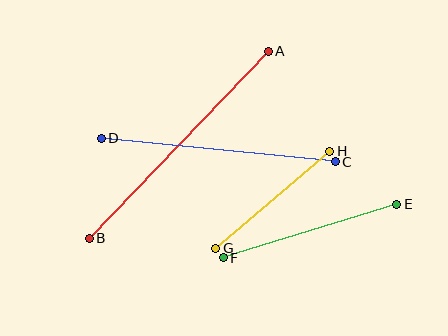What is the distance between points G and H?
The distance is approximately 150 pixels.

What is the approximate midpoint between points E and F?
The midpoint is at approximately (310, 231) pixels.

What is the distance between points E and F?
The distance is approximately 181 pixels.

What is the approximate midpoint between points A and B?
The midpoint is at approximately (179, 145) pixels.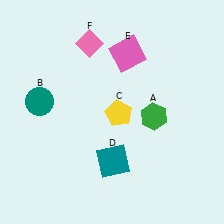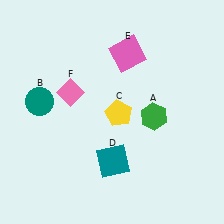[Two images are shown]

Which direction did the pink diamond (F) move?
The pink diamond (F) moved down.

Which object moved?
The pink diamond (F) moved down.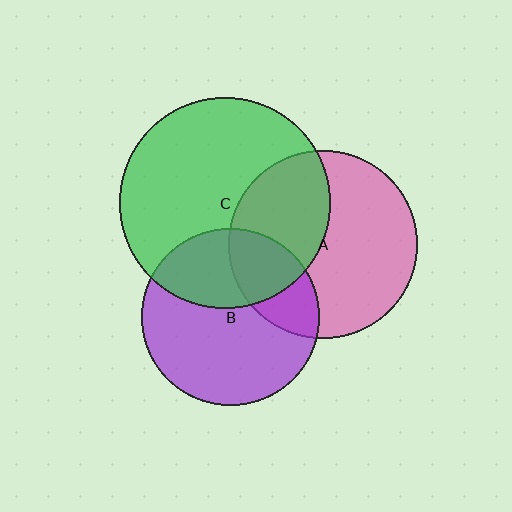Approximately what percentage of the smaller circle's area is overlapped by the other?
Approximately 40%.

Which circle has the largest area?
Circle C (green).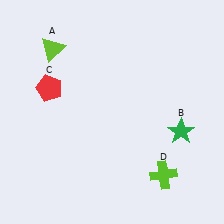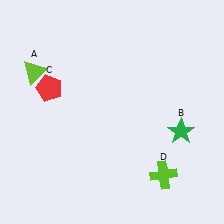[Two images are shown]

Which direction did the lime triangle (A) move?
The lime triangle (A) moved down.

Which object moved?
The lime triangle (A) moved down.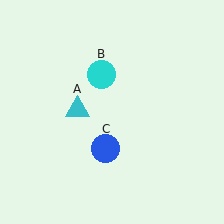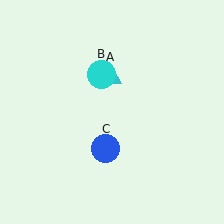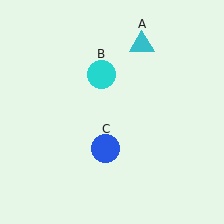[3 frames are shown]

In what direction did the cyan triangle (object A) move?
The cyan triangle (object A) moved up and to the right.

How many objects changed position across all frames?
1 object changed position: cyan triangle (object A).